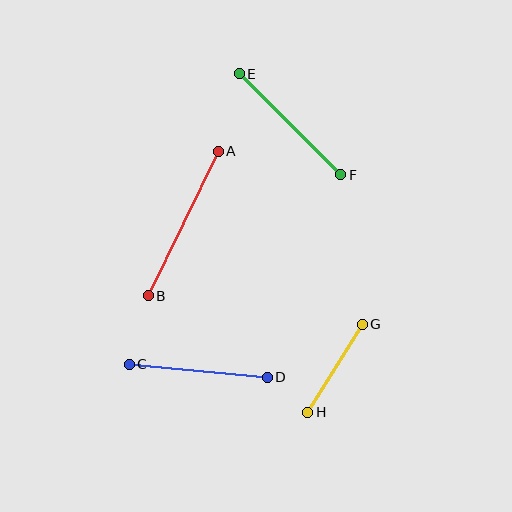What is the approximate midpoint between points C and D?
The midpoint is at approximately (198, 371) pixels.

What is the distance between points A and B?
The distance is approximately 161 pixels.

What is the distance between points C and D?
The distance is approximately 139 pixels.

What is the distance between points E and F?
The distance is approximately 143 pixels.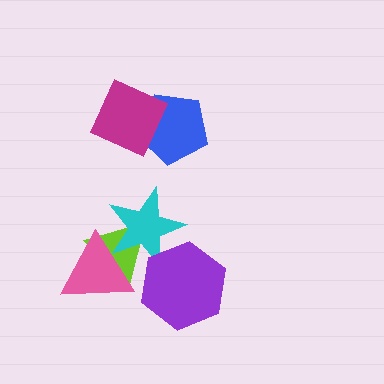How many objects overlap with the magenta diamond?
1 object overlaps with the magenta diamond.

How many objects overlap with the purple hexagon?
2 objects overlap with the purple hexagon.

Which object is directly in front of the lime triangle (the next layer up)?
The cyan star is directly in front of the lime triangle.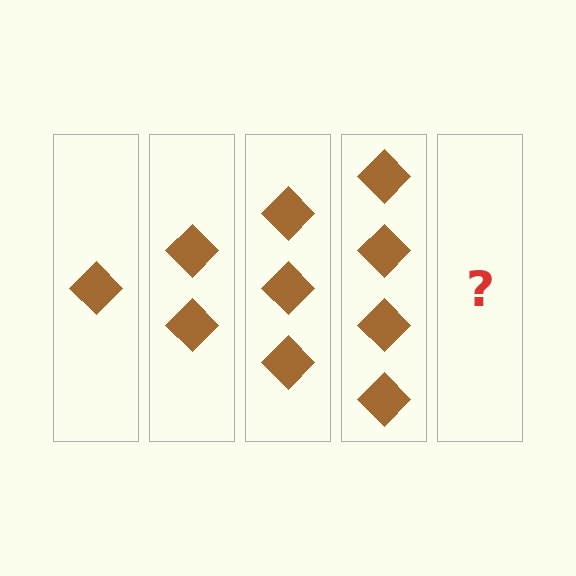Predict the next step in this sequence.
The next step is 5 diamonds.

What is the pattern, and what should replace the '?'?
The pattern is that each step adds one more diamond. The '?' should be 5 diamonds.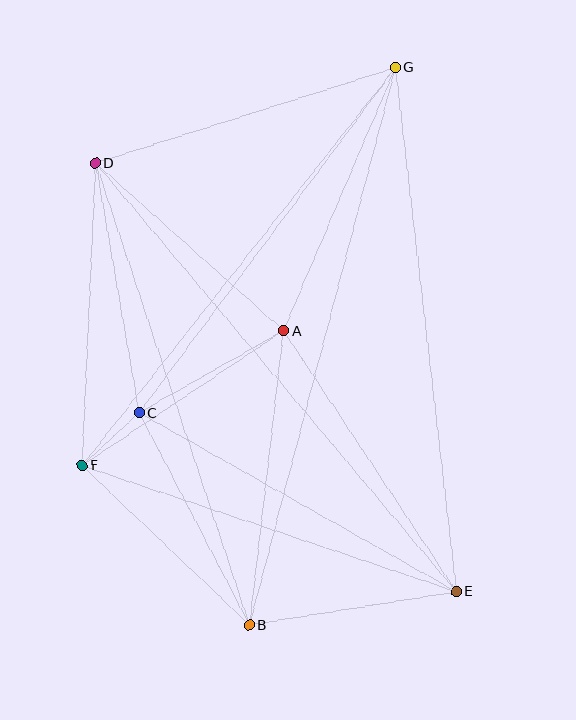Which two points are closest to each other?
Points C and F are closest to each other.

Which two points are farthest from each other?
Points B and G are farthest from each other.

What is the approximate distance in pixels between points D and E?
The distance between D and E is approximately 561 pixels.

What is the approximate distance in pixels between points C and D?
The distance between C and D is approximately 254 pixels.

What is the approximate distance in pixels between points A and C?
The distance between A and C is approximately 166 pixels.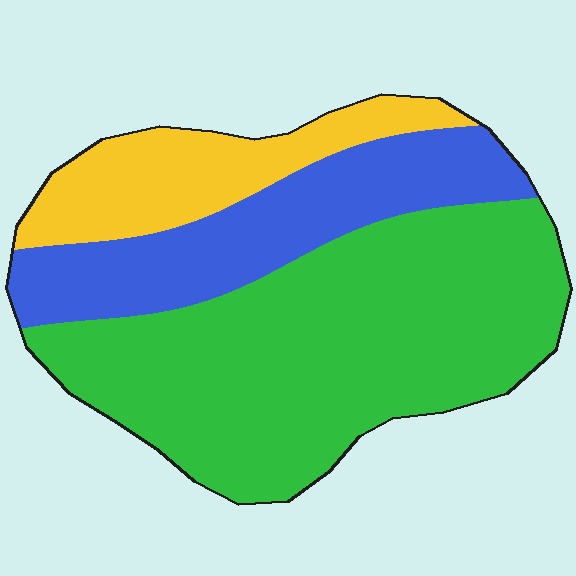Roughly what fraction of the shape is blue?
Blue takes up between a quarter and a half of the shape.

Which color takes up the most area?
Green, at roughly 55%.